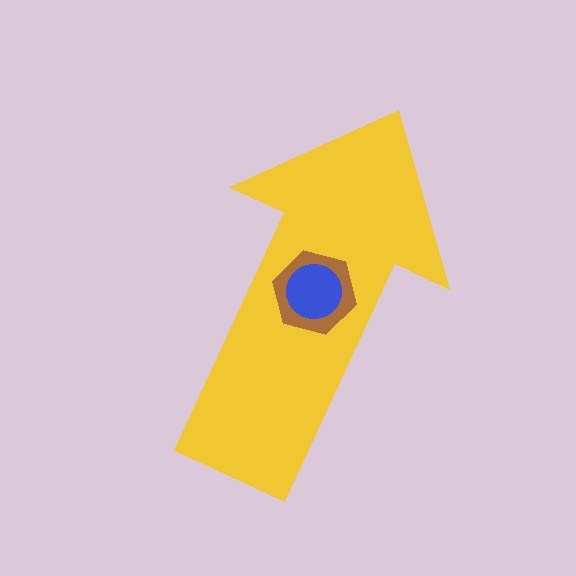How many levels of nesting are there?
3.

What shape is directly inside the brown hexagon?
The blue circle.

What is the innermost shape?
The blue circle.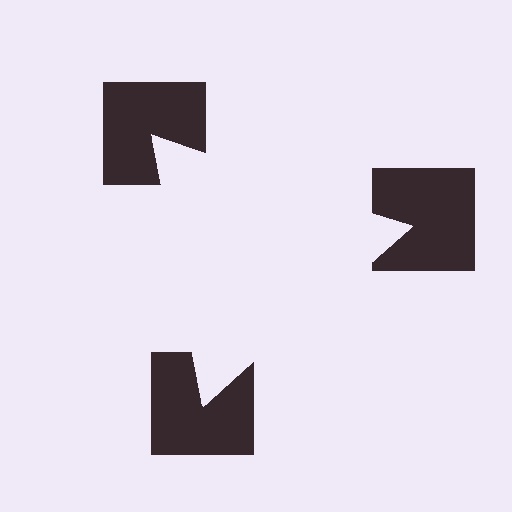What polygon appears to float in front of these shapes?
An illusory triangle — its edges are inferred from the aligned wedge cuts in the notched squares, not physically drawn.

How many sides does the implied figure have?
3 sides.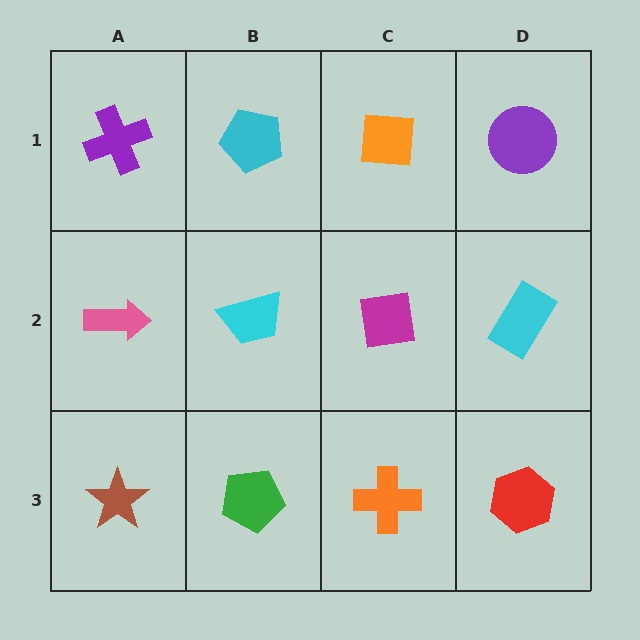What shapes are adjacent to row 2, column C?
An orange square (row 1, column C), an orange cross (row 3, column C), a cyan trapezoid (row 2, column B), a cyan rectangle (row 2, column D).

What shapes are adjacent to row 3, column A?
A pink arrow (row 2, column A), a green pentagon (row 3, column B).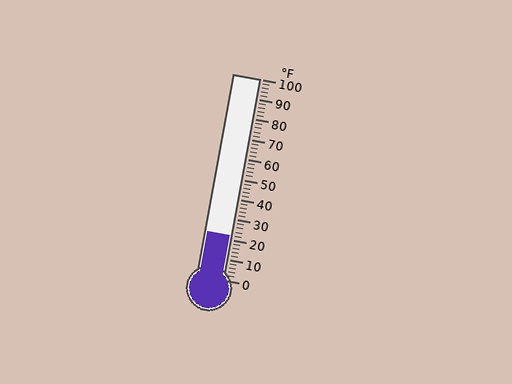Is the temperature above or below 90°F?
The temperature is below 90°F.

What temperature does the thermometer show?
The thermometer shows approximately 22°F.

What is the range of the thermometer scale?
The thermometer scale ranges from 0°F to 100°F.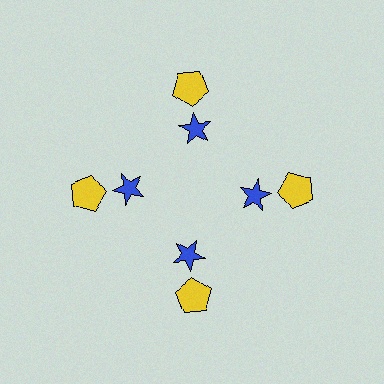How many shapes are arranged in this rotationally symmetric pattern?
There are 8 shapes, arranged in 4 groups of 2.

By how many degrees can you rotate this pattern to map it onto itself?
The pattern maps onto itself every 90 degrees of rotation.